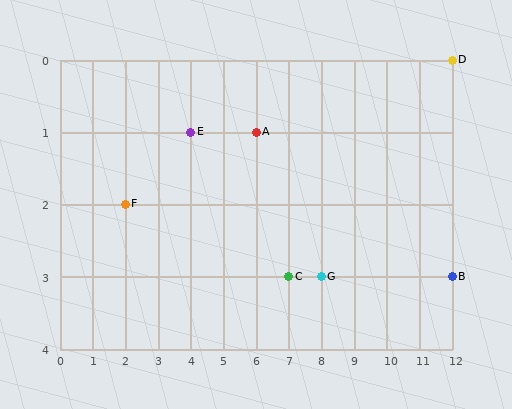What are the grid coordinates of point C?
Point C is at grid coordinates (7, 3).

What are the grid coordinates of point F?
Point F is at grid coordinates (2, 2).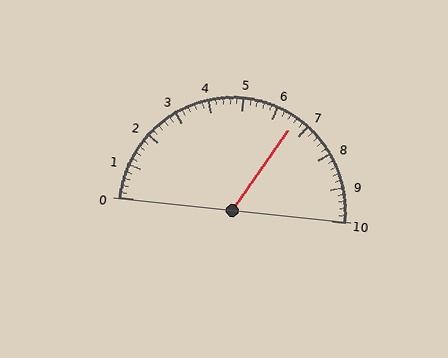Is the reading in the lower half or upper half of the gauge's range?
The reading is in the upper half of the range (0 to 10).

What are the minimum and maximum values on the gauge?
The gauge ranges from 0 to 10.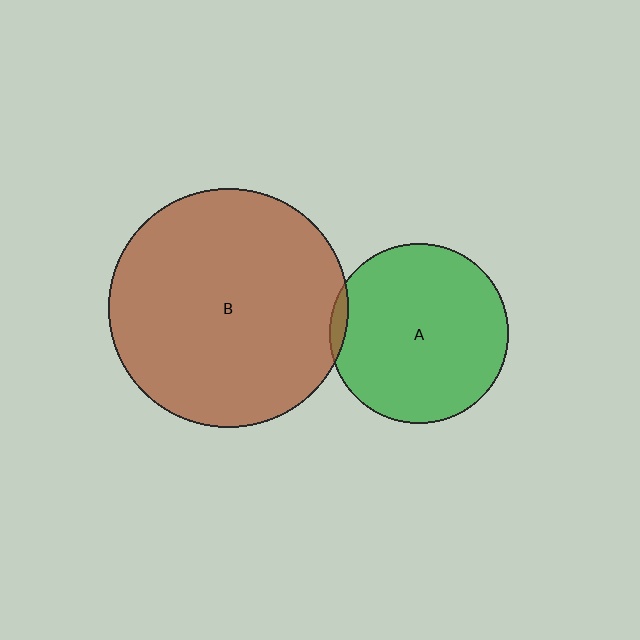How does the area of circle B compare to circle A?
Approximately 1.8 times.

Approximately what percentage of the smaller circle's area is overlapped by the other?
Approximately 5%.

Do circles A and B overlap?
Yes.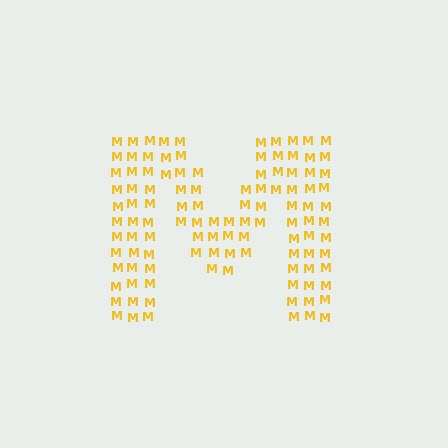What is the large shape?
The large shape is the letter M.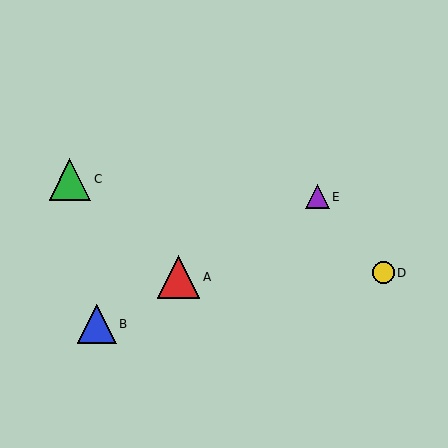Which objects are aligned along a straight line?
Objects A, B, E are aligned along a straight line.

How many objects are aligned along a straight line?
3 objects (A, B, E) are aligned along a straight line.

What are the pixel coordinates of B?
Object B is at (97, 324).